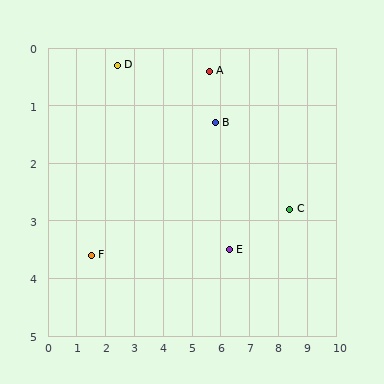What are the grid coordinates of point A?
Point A is at approximately (5.6, 0.4).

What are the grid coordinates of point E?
Point E is at approximately (6.3, 3.5).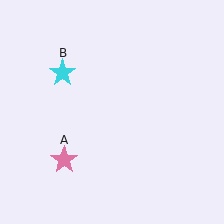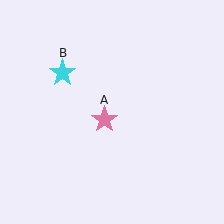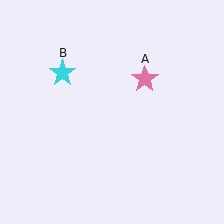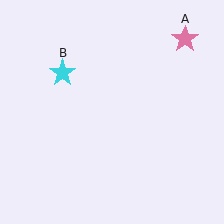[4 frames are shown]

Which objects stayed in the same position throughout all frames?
Cyan star (object B) remained stationary.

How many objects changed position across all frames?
1 object changed position: pink star (object A).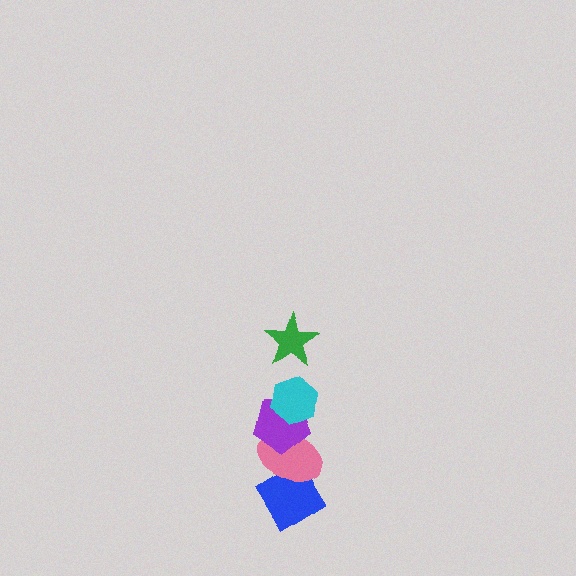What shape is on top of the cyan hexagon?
The green star is on top of the cyan hexagon.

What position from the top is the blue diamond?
The blue diamond is 5th from the top.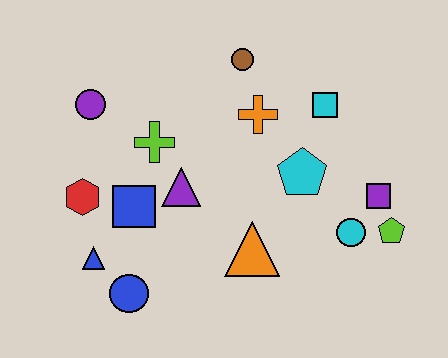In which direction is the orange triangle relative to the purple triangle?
The orange triangle is to the right of the purple triangle.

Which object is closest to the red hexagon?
The blue square is closest to the red hexagon.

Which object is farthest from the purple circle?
The lime pentagon is farthest from the purple circle.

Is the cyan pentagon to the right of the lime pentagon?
No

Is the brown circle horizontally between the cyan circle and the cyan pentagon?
No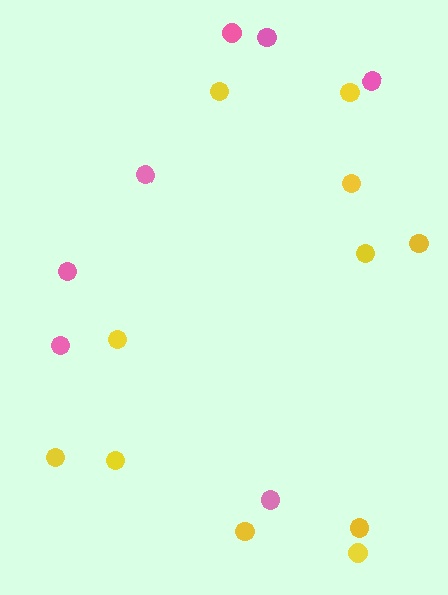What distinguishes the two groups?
There are 2 groups: one group of yellow circles (11) and one group of pink circles (7).